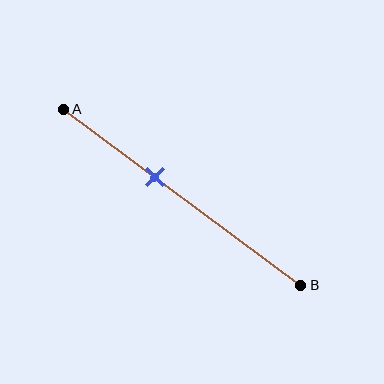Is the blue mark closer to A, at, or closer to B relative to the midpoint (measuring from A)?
The blue mark is closer to point A than the midpoint of segment AB.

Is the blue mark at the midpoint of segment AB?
No, the mark is at about 40% from A, not at the 50% midpoint.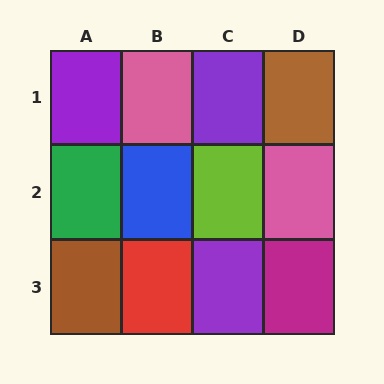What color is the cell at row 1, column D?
Brown.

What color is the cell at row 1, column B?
Pink.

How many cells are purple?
3 cells are purple.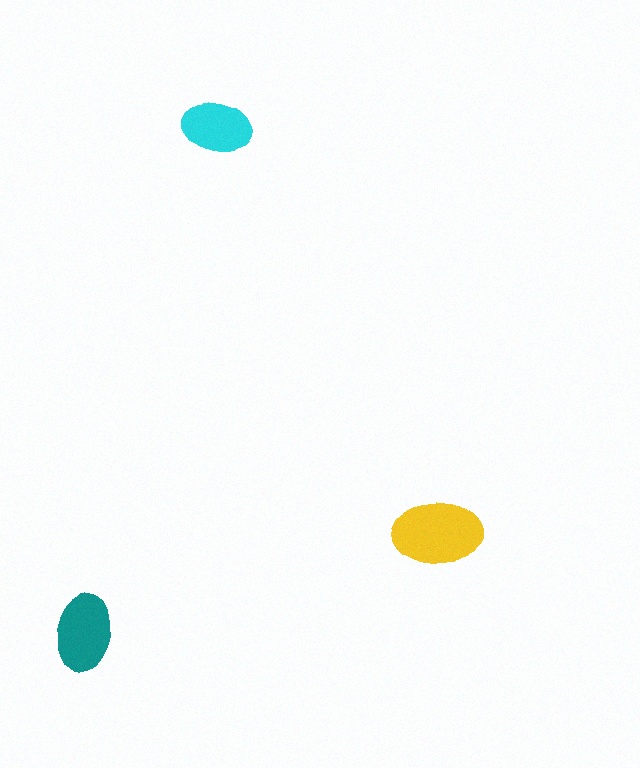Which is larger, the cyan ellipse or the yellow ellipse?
The yellow one.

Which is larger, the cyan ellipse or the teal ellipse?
The teal one.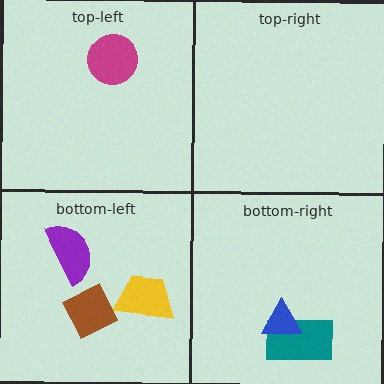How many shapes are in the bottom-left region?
3.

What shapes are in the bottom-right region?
The teal rectangle, the blue triangle.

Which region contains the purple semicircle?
The bottom-left region.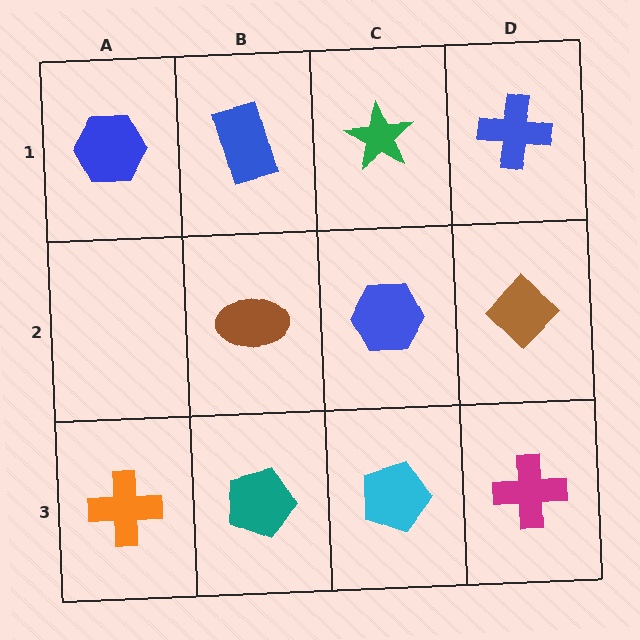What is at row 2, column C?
A blue hexagon.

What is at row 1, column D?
A blue cross.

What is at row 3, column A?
An orange cross.